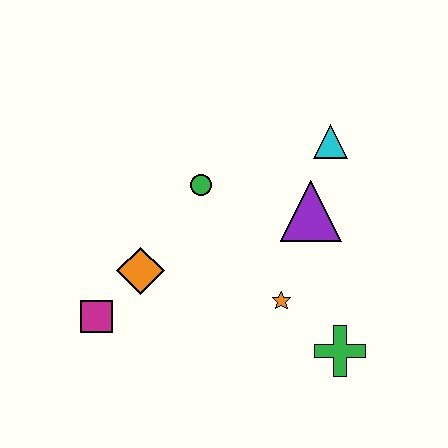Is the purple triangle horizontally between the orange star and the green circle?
No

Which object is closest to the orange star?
The green cross is closest to the orange star.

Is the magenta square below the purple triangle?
Yes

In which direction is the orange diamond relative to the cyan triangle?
The orange diamond is to the left of the cyan triangle.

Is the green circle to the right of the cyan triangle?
No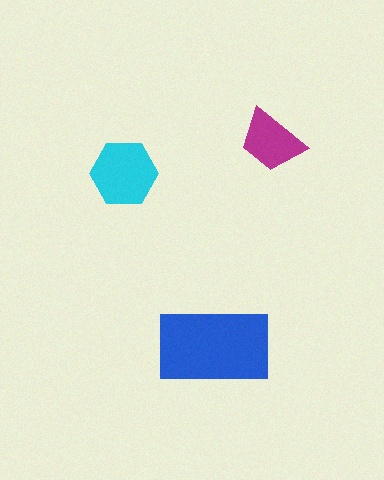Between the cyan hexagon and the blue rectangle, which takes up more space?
The blue rectangle.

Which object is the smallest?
The magenta trapezoid.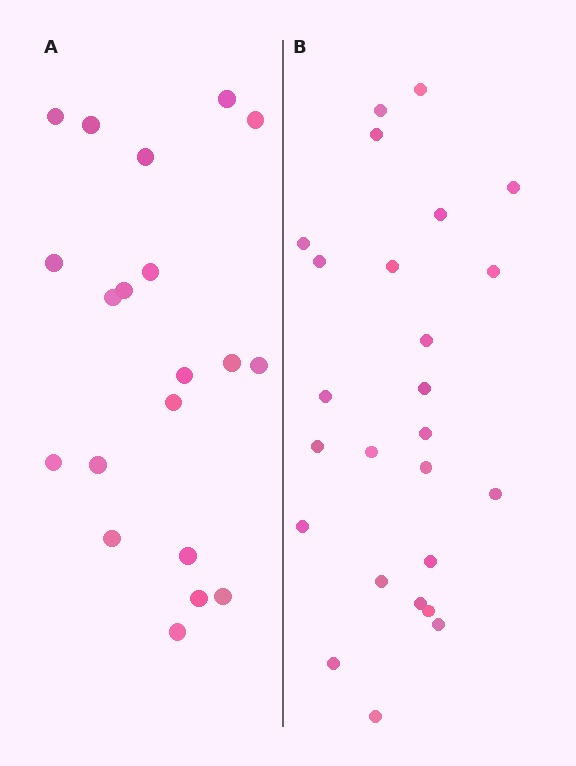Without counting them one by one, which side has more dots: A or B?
Region B (the right region) has more dots.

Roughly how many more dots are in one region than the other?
Region B has about 5 more dots than region A.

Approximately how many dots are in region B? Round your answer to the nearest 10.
About 20 dots. (The exact count is 25, which rounds to 20.)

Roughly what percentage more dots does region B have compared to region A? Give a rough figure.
About 25% more.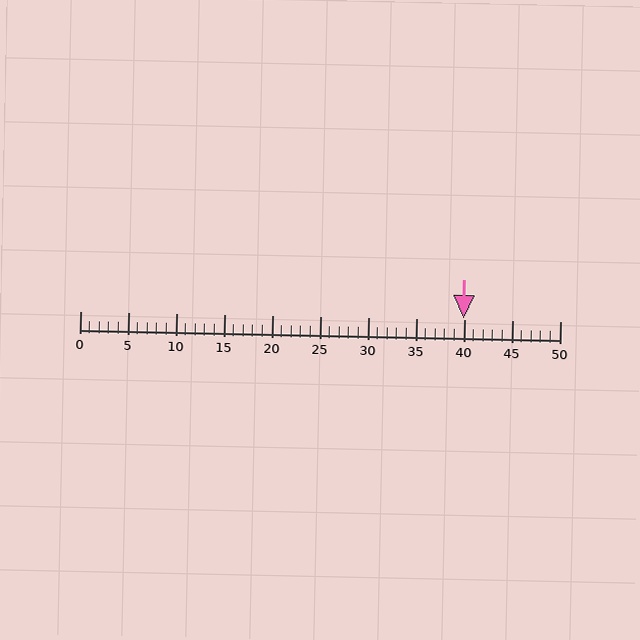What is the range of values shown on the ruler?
The ruler shows values from 0 to 50.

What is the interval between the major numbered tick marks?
The major tick marks are spaced 5 units apart.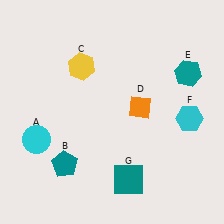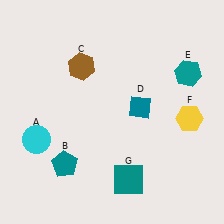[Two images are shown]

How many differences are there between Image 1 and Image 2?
There are 3 differences between the two images.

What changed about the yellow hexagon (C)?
In Image 1, C is yellow. In Image 2, it changed to brown.